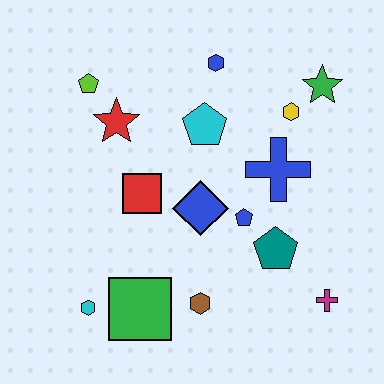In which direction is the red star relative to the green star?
The red star is to the left of the green star.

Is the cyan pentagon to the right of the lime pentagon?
Yes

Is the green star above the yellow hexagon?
Yes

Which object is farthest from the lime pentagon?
The magenta cross is farthest from the lime pentagon.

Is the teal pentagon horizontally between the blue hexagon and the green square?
No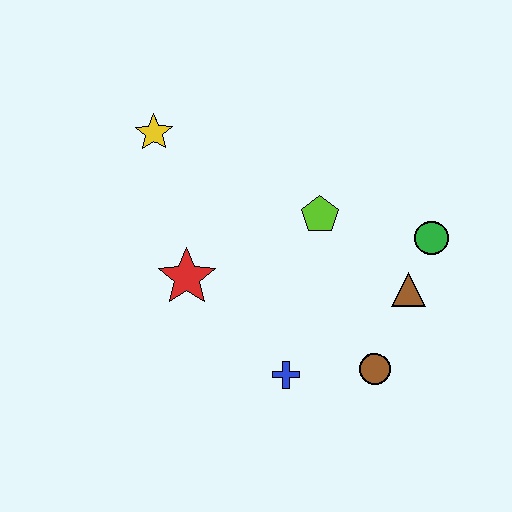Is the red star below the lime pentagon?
Yes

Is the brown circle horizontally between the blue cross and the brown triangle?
Yes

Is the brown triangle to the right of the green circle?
No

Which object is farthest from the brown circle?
The yellow star is farthest from the brown circle.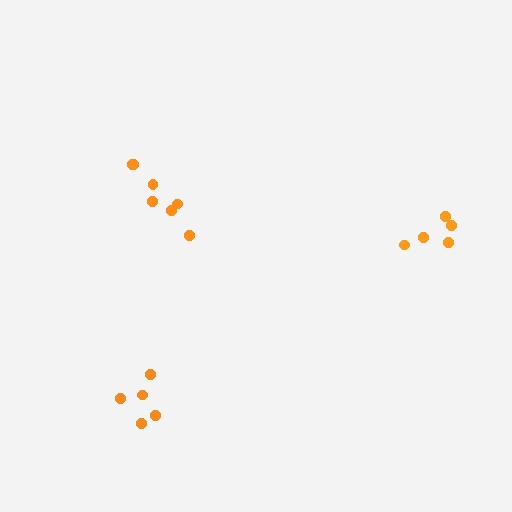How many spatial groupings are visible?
There are 3 spatial groupings.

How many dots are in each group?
Group 1: 5 dots, Group 2: 5 dots, Group 3: 7 dots (17 total).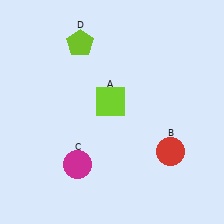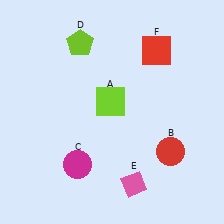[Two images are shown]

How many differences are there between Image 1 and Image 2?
There are 2 differences between the two images.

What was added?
A pink diamond (E), a red square (F) were added in Image 2.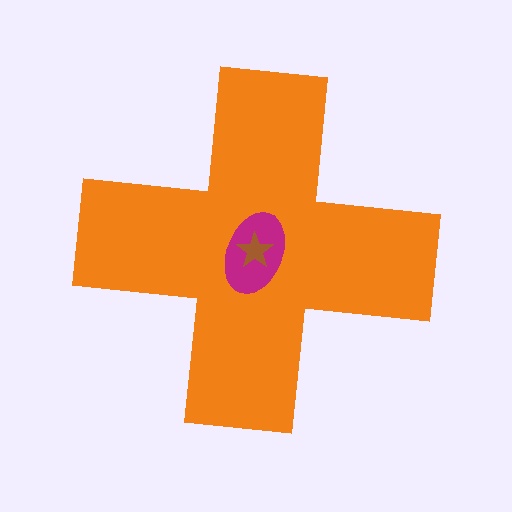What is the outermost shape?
The orange cross.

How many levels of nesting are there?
3.